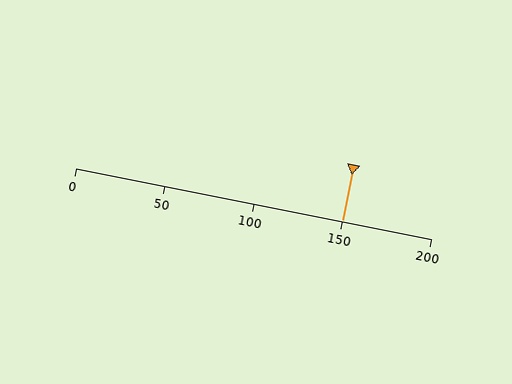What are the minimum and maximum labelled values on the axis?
The axis runs from 0 to 200.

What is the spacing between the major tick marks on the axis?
The major ticks are spaced 50 apart.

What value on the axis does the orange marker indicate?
The marker indicates approximately 150.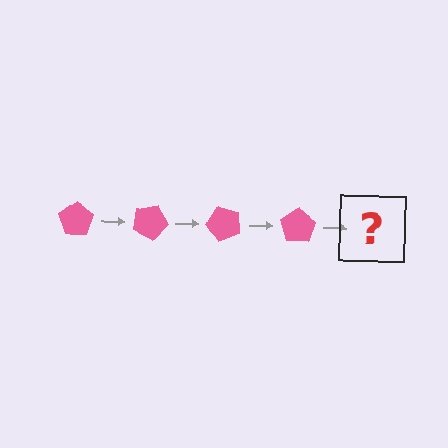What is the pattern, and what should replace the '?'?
The pattern is that the pentagon rotates 25 degrees each step. The '?' should be a pink pentagon rotated 100 degrees.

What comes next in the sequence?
The next element should be a pink pentagon rotated 100 degrees.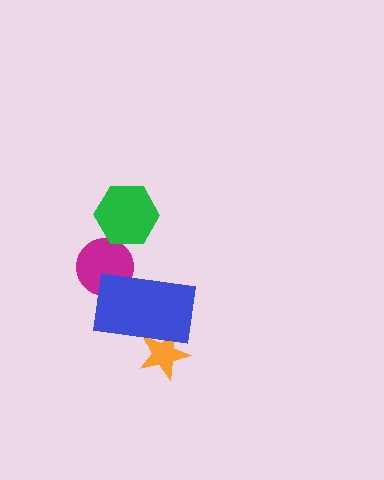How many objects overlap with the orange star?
1 object overlaps with the orange star.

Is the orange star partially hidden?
Yes, it is partially covered by another shape.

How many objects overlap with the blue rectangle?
2 objects overlap with the blue rectangle.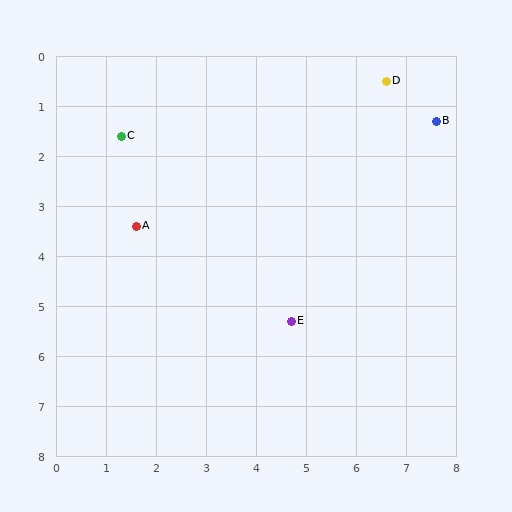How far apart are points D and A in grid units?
Points D and A are about 5.8 grid units apart.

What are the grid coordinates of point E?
Point E is at approximately (4.7, 5.3).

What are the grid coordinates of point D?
Point D is at approximately (6.6, 0.5).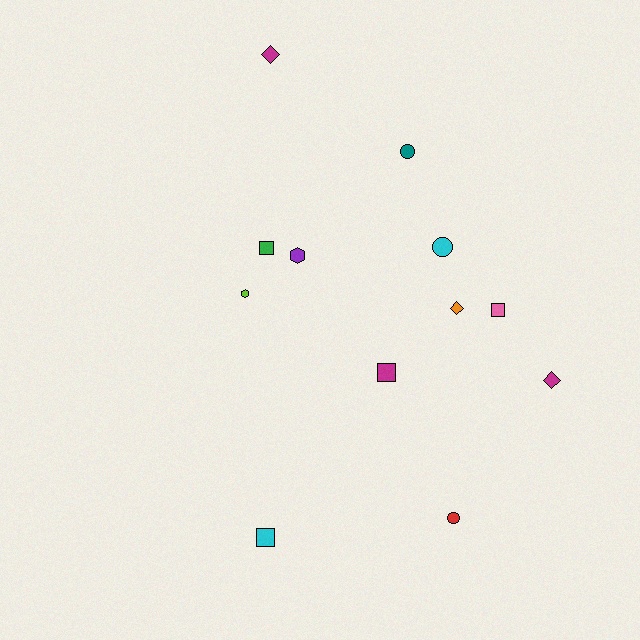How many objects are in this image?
There are 12 objects.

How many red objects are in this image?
There is 1 red object.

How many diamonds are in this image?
There are 3 diamonds.